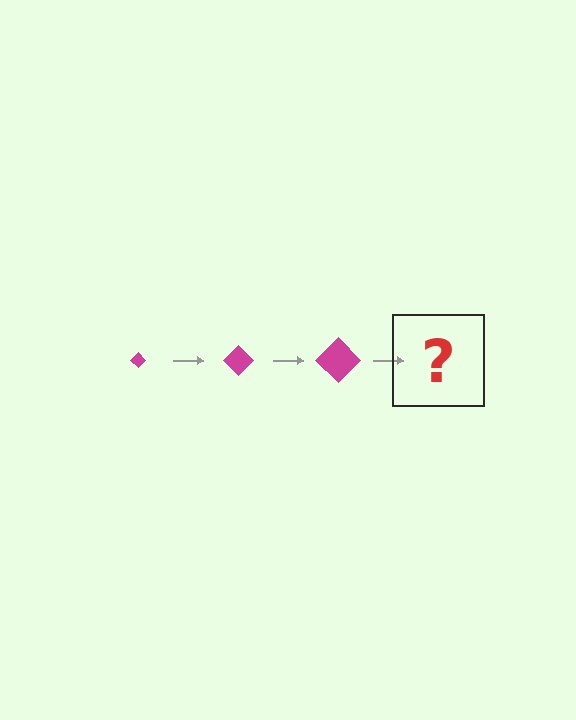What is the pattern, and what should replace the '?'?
The pattern is that the diamond gets progressively larger each step. The '?' should be a magenta diamond, larger than the previous one.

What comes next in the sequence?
The next element should be a magenta diamond, larger than the previous one.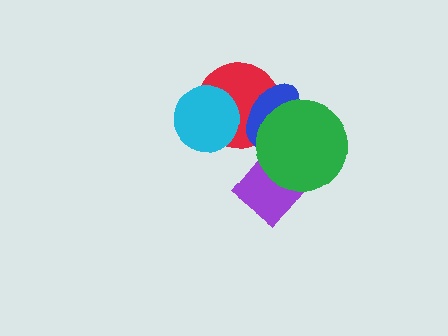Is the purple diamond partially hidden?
Yes, it is partially covered by another shape.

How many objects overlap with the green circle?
3 objects overlap with the green circle.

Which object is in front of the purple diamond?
The green circle is in front of the purple diamond.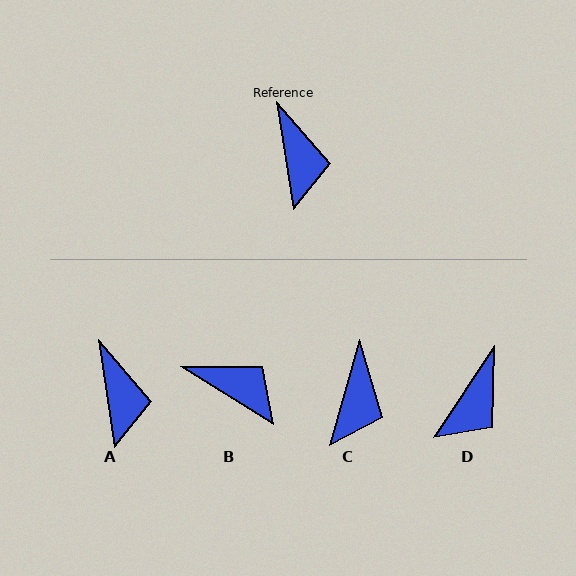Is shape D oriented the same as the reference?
No, it is off by about 42 degrees.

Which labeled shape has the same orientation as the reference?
A.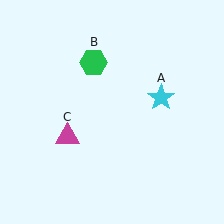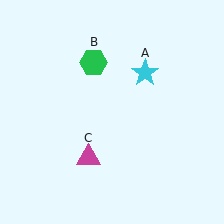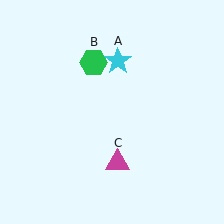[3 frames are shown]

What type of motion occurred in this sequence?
The cyan star (object A), magenta triangle (object C) rotated counterclockwise around the center of the scene.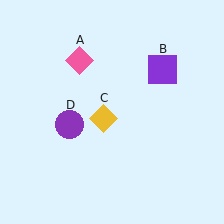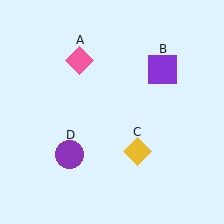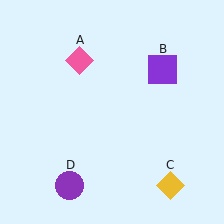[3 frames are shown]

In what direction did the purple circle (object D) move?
The purple circle (object D) moved down.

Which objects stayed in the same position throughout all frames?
Pink diamond (object A) and purple square (object B) remained stationary.